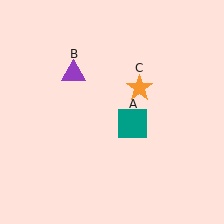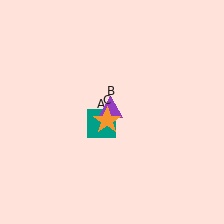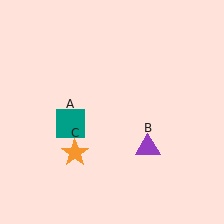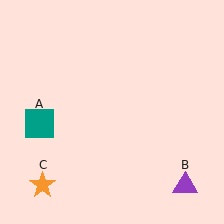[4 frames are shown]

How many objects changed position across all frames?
3 objects changed position: teal square (object A), purple triangle (object B), orange star (object C).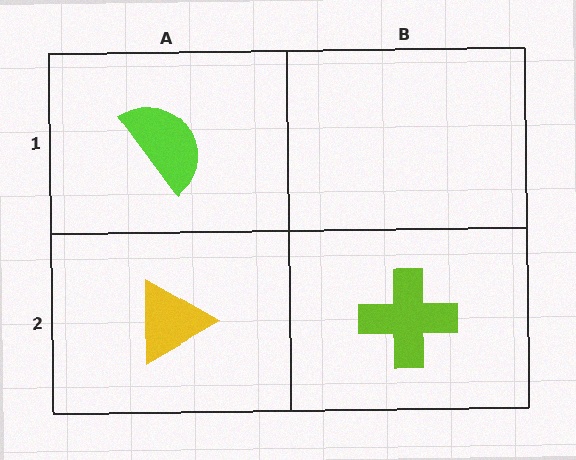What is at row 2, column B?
A lime cross.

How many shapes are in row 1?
1 shape.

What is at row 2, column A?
A yellow triangle.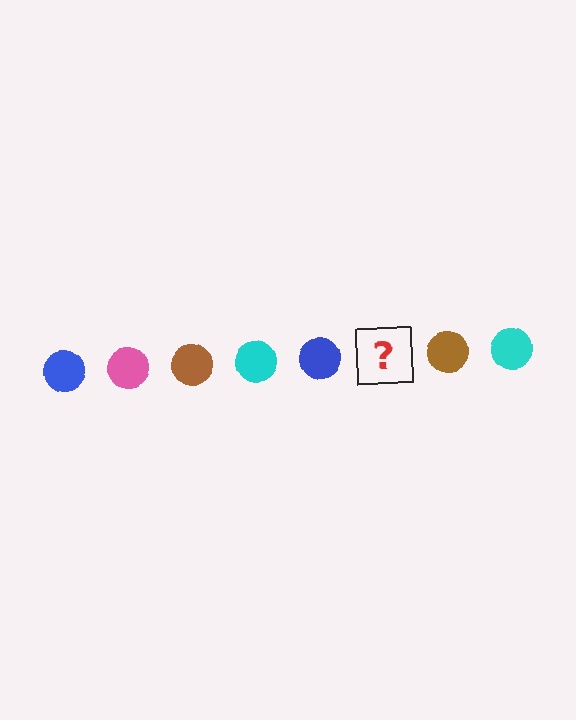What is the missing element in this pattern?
The missing element is a pink circle.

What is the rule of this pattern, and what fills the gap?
The rule is that the pattern cycles through blue, pink, brown, cyan circles. The gap should be filled with a pink circle.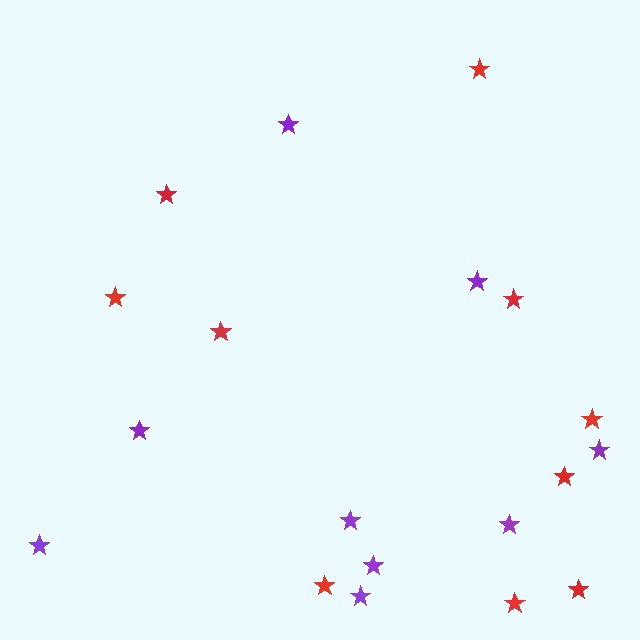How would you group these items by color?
There are 2 groups: one group of red stars (10) and one group of purple stars (9).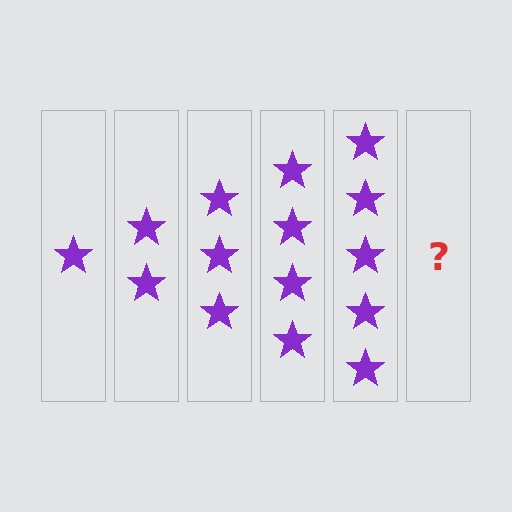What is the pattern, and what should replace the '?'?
The pattern is that each step adds one more star. The '?' should be 6 stars.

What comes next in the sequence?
The next element should be 6 stars.